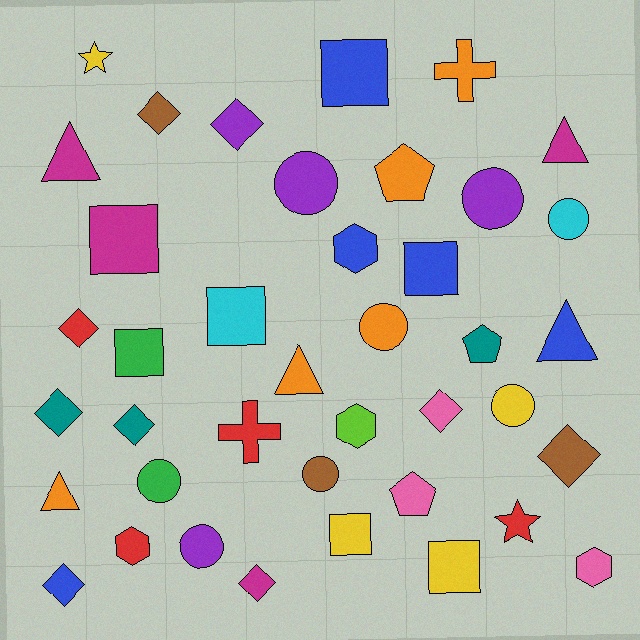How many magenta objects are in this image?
There are 4 magenta objects.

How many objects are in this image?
There are 40 objects.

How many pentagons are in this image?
There are 3 pentagons.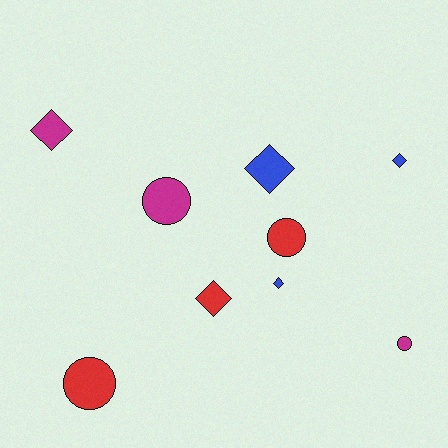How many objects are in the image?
There are 9 objects.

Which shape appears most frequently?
Diamond, with 5 objects.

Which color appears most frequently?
Red, with 3 objects.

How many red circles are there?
There are 2 red circles.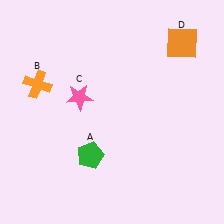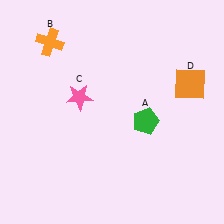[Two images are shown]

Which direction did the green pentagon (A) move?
The green pentagon (A) moved right.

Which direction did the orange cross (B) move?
The orange cross (B) moved up.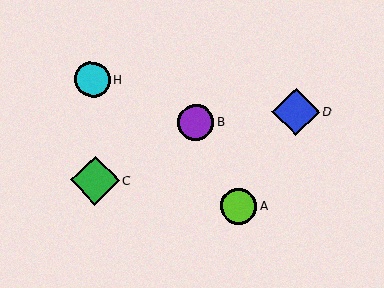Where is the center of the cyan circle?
The center of the cyan circle is at (92, 79).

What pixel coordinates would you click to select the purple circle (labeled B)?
Click at (196, 122) to select the purple circle B.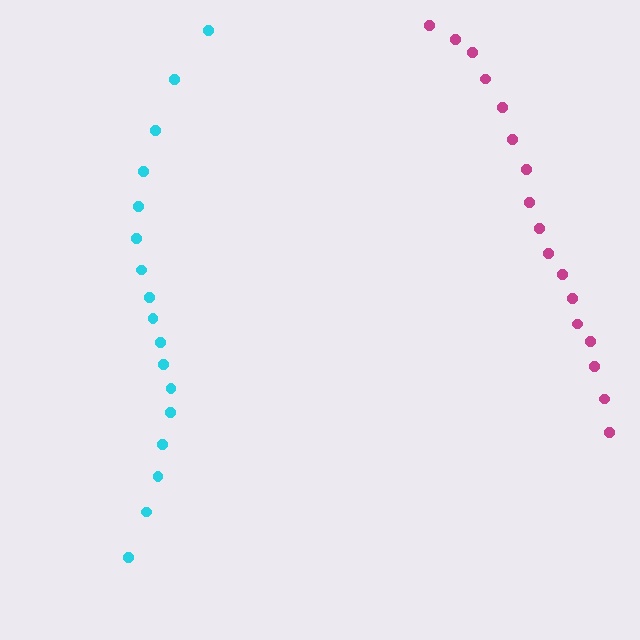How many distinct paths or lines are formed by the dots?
There are 2 distinct paths.